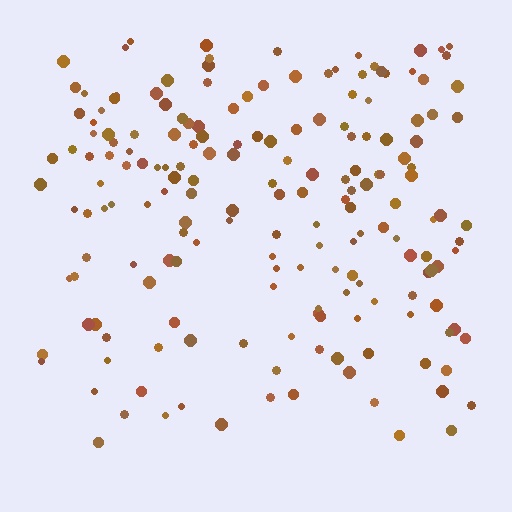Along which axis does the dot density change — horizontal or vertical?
Vertical.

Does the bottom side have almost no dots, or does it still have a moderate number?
Still a moderate number, just noticeably fewer than the top.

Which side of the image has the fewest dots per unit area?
The bottom.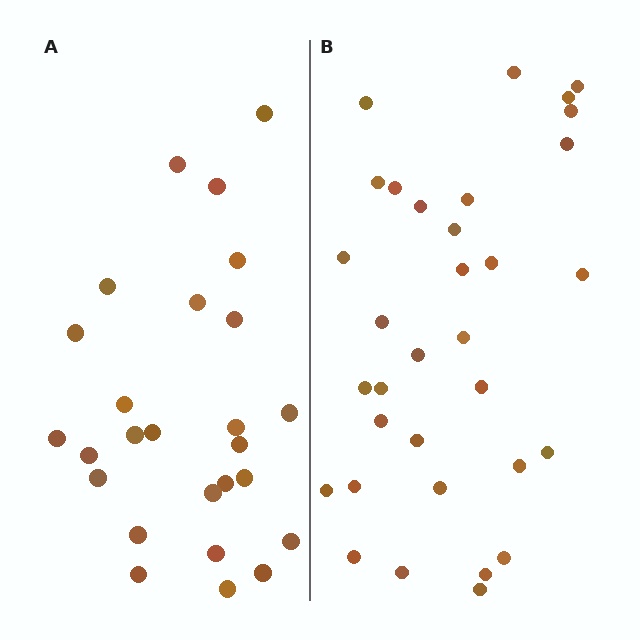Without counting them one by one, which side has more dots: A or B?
Region B (the right region) has more dots.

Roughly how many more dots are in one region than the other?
Region B has roughly 8 or so more dots than region A.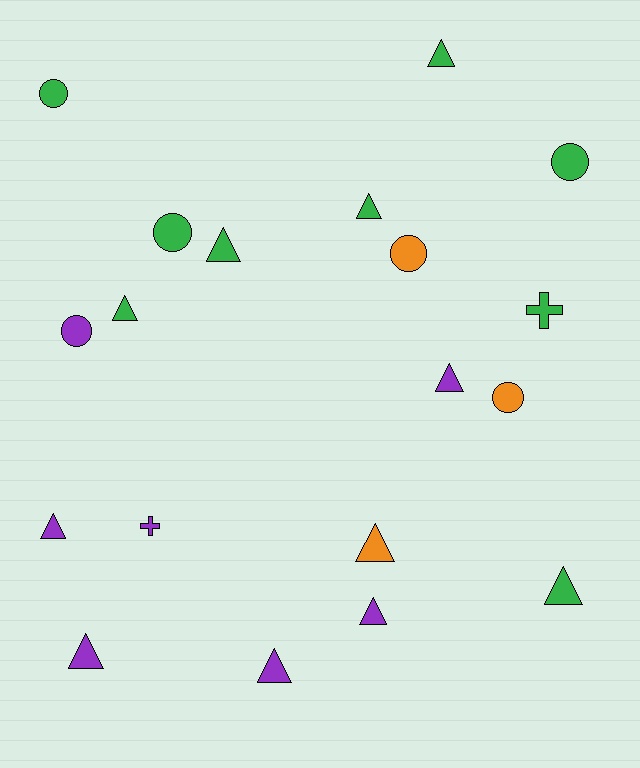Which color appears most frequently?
Green, with 9 objects.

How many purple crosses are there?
There is 1 purple cross.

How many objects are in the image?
There are 19 objects.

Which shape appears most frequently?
Triangle, with 11 objects.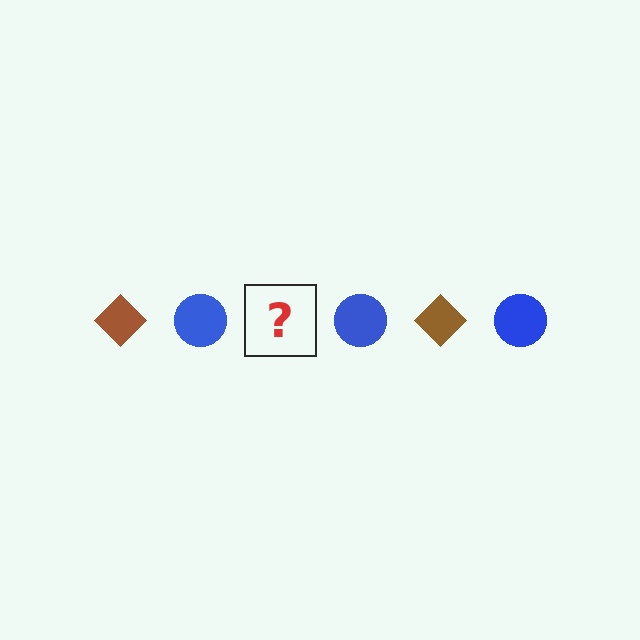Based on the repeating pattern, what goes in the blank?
The blank should be a brown diamond.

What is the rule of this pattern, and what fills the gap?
The rule is that the pattern alternates between brown diamond and blue circle. The gap should be filled with a brown diamond.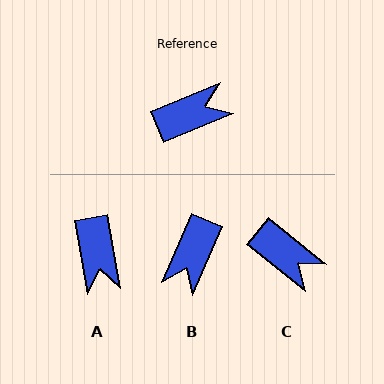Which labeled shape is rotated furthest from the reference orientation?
B, about 136 degrees away.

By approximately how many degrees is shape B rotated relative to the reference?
Approximately 136 degrees clockwise.